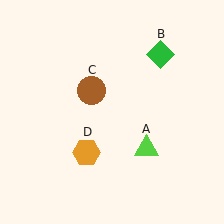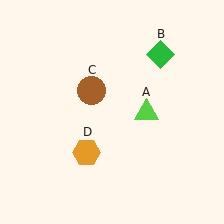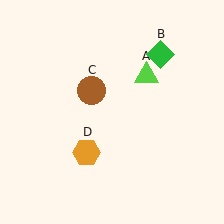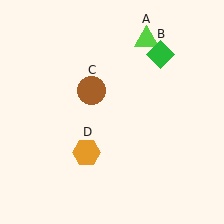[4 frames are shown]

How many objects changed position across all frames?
1 object changed position: lime triangle (object A).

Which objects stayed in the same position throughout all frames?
Green diamond (object B) and brown circle (object C) and orange hexagon (object D) remained stationary.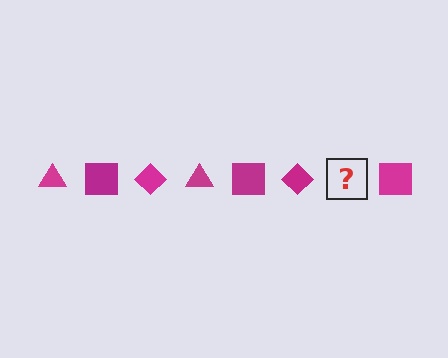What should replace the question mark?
The question mark should be replaced with a magenta triangle.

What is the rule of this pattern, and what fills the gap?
The rule is that the pattern cycles through triangle, square, diamond shapes in magenta. The gap should be filled with a magenta triangle.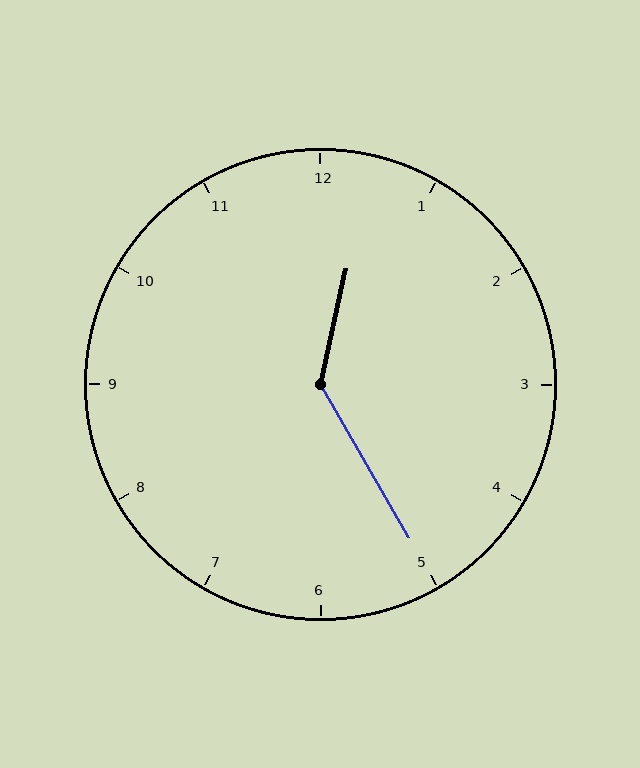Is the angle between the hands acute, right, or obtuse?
It is obtuse.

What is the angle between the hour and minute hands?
Approximately 138 degrees.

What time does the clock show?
12:25.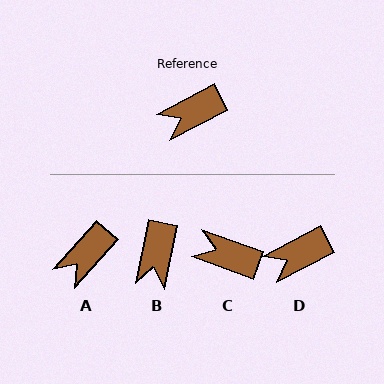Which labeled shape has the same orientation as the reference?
D.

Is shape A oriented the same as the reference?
No, it is off by about 21 degrees.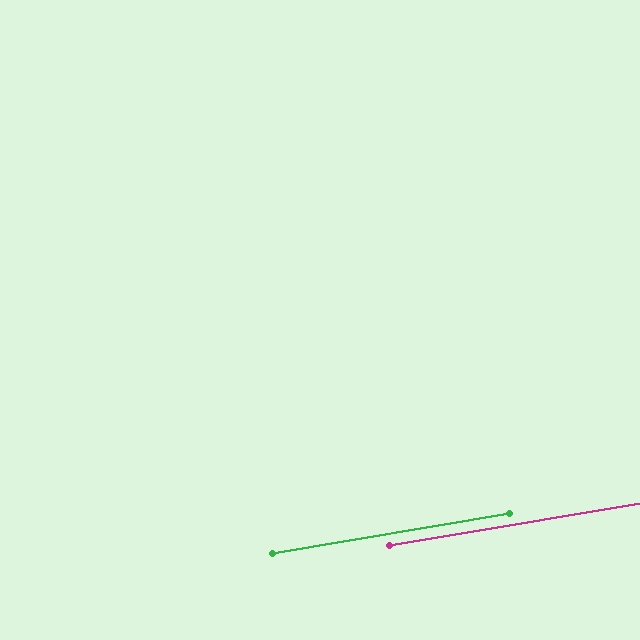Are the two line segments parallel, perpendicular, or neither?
Parallel — their directions differ by only 0.1°.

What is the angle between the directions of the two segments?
Approximately 0 degrees.